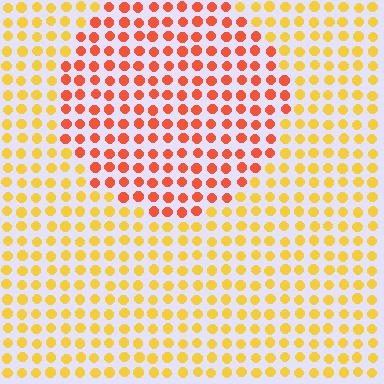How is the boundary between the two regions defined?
The boundary is defined purely by a slight shift in hue (about 39 degrees). Spacing, size, and orientation are identical on both sides.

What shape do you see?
I see a circle.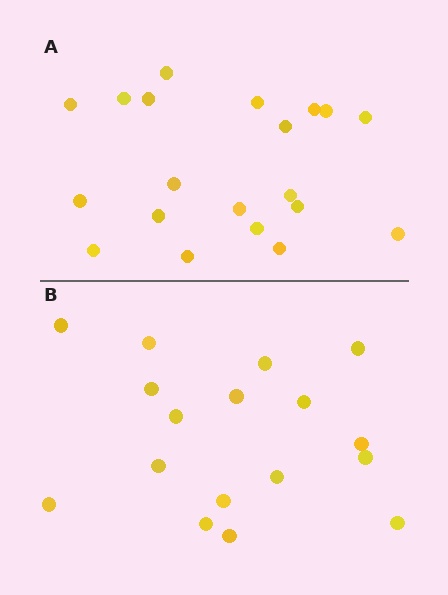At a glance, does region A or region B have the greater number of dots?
Region A (the top region) has more dots.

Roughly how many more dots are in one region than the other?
Region A has just a few more — roughly 2 or 3 more dots than region B.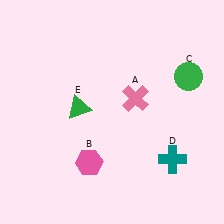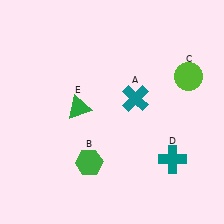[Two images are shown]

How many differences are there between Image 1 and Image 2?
There are 3 differences between the two images.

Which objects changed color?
A changed from pink to teal. B changed from pink to green. C changed from green to lime.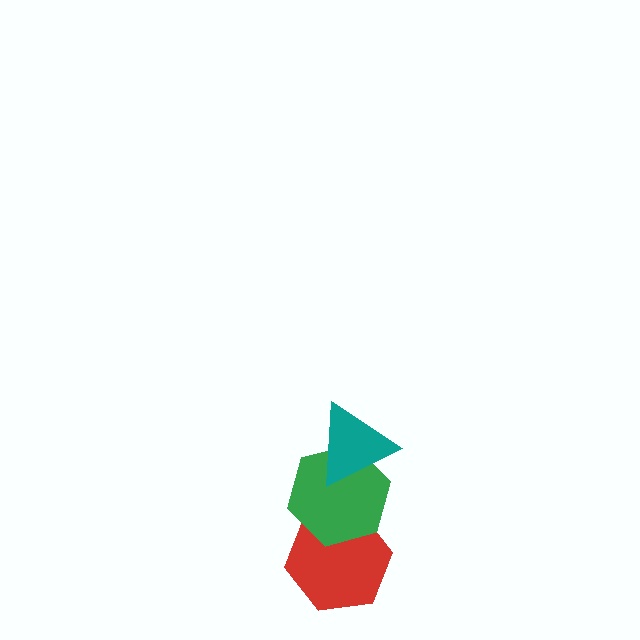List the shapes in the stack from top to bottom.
From top to bottom: the teal triangle, the green hexagon, the red hexagon.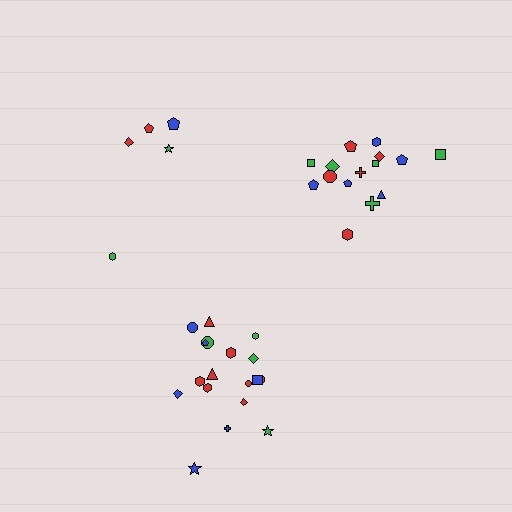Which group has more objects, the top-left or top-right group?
The top-right group.